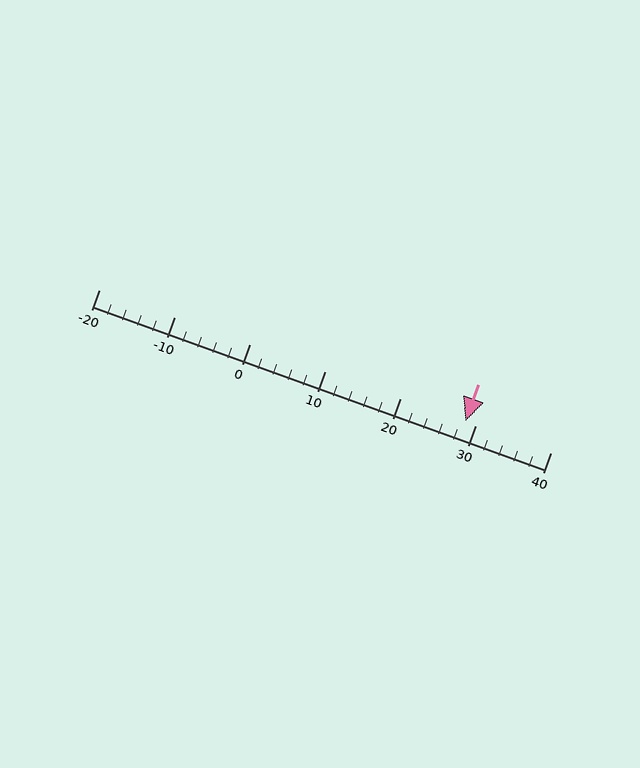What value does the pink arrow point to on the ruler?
The pink arrow points to approximately 29.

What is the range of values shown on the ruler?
The ruler shows values from -20 to 40.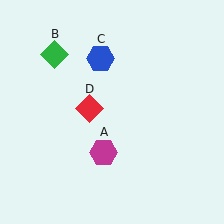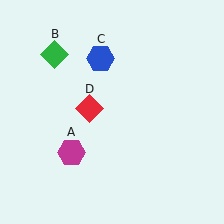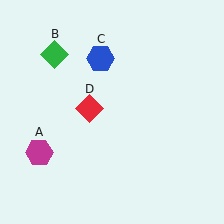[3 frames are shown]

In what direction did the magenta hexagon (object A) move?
The magenta hexagon (object A) moved left.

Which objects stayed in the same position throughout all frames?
Green diamond (object B) and blue hexagon (object C) and red diamond (object D) remained stationary.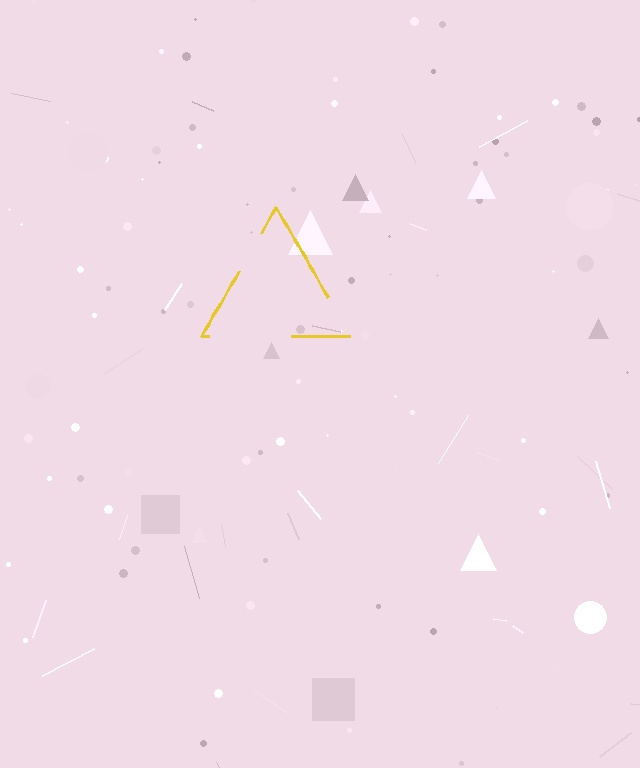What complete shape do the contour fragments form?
The contour fragments form a triangle.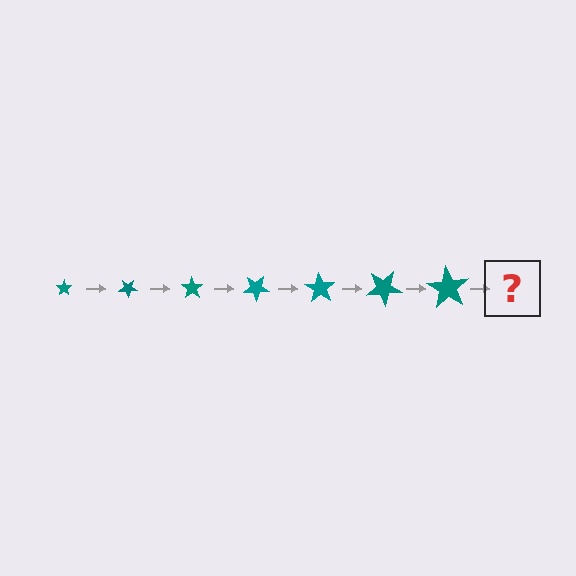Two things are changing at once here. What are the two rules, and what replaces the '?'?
The two rules are that the star grows larger each step and it rotates 35 degrees each step. The '?' should be a star, larger than the previous one and rotated 245 degrees from the start.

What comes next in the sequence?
The next element should be a star, larger than the previous one and rotated 245 degrees from the start.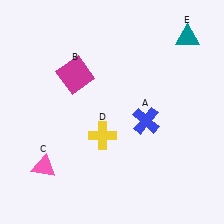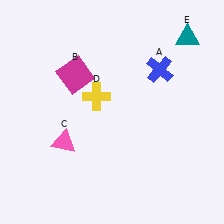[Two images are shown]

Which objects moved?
The objects that moved are: the blue cross (A), the pink triangle (C), the yellow cross (D).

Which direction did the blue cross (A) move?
The blue cross (A) moved up.